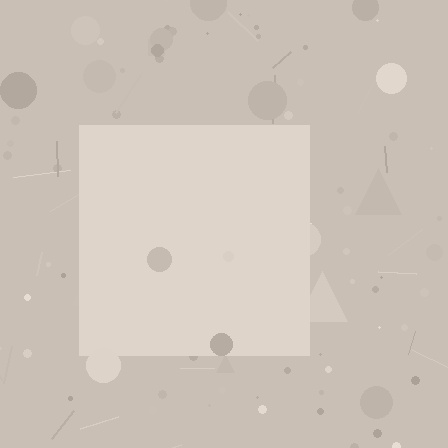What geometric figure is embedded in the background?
A square is embedded in the background.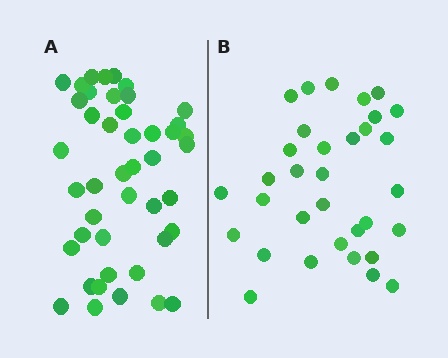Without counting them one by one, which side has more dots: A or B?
Region A (the left region) has more dots.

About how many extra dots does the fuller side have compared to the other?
Region A has roughly 12 or so more dots than region B.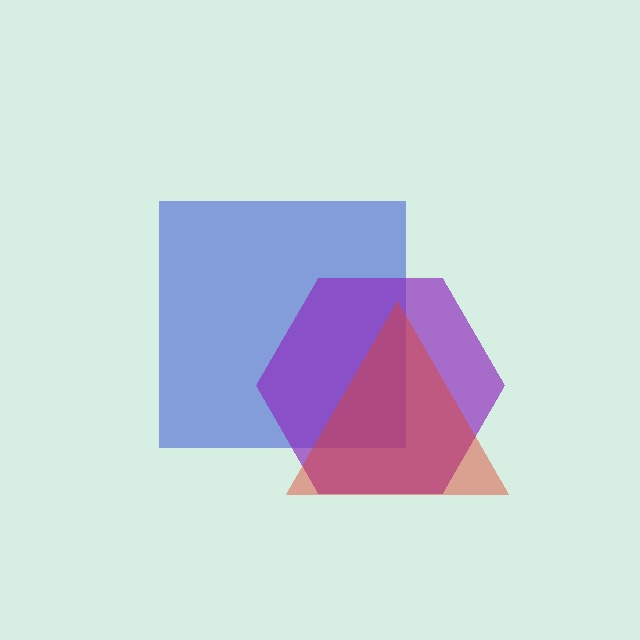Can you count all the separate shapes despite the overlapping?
Yes, there are 3 separate shapes.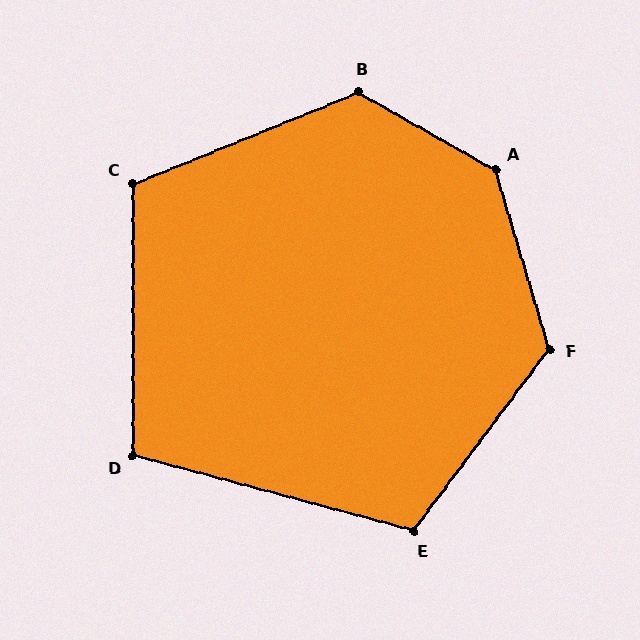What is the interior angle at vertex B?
Approximately 128 degrees (obtuse).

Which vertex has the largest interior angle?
A, at approximately 136 degrees.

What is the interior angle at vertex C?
Approximately 112 degrees (obtuse).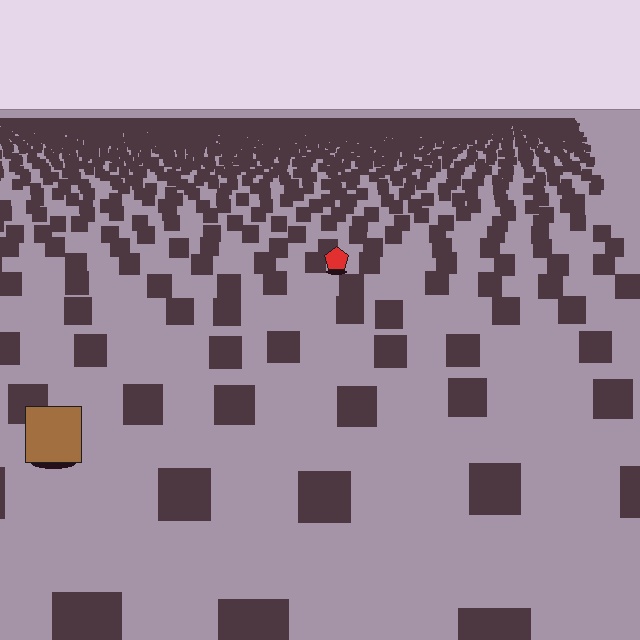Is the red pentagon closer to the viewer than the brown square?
No. The brown square is closer — you can tell from the texture gradient: the ground texture is coarser near it.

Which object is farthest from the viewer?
The red pentagon is farthest from the viewer. It appears smaller and the ground texture around it is denser.